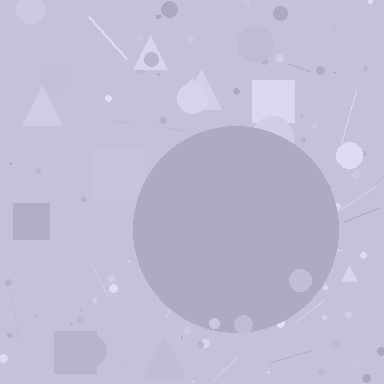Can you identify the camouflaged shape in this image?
The camouflaged shape is a circle.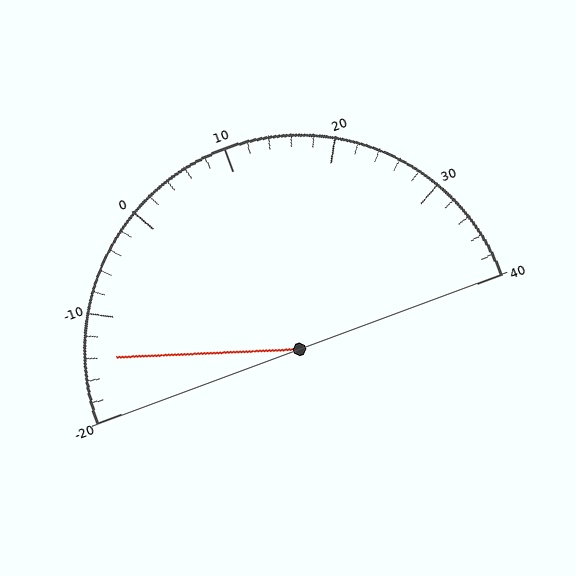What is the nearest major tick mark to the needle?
The nearest major tick mark is -10.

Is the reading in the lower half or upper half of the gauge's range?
The reading is in the lower half of the range (-20 to 40).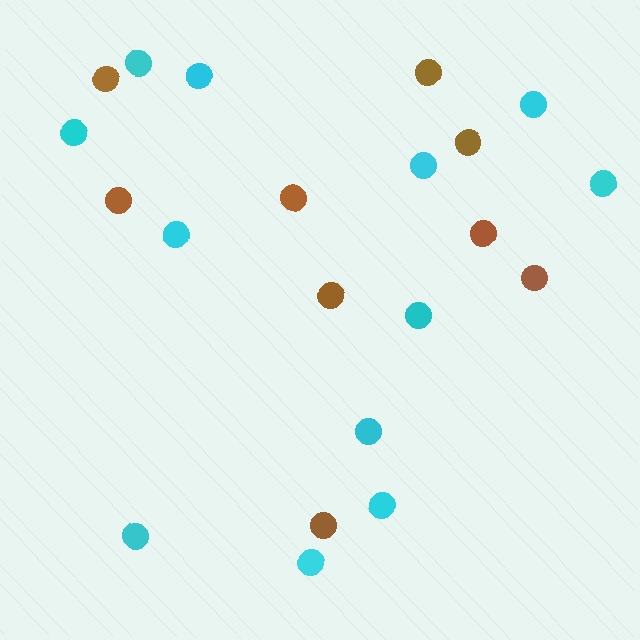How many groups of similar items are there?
There are 2 groups: one group of brown circles (9) and one group of cyan circles (12).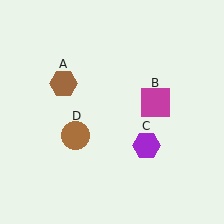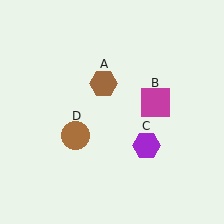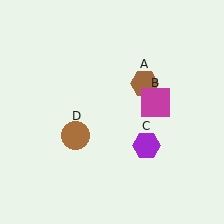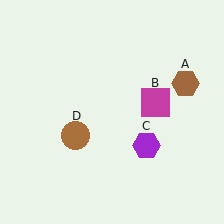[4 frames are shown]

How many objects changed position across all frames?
1 object changed position: brown hexagon (object A).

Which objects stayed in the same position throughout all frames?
Magenta square (object B) and purple hexagon (object C) and brown circle (object D) remained stationary.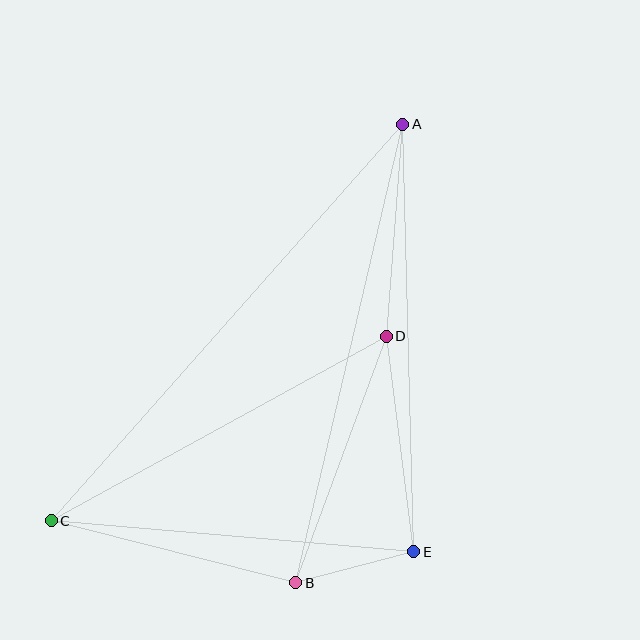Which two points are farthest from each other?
Points A and C are farthest from each other.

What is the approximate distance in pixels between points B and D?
The distance between B and D is approximately 263 pixels.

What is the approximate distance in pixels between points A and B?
The distance between A and B is approximately 471 pixels.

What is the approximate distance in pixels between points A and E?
The distance between A and E is approximately 428 pixels.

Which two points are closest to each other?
Points B and E are closest to each other.